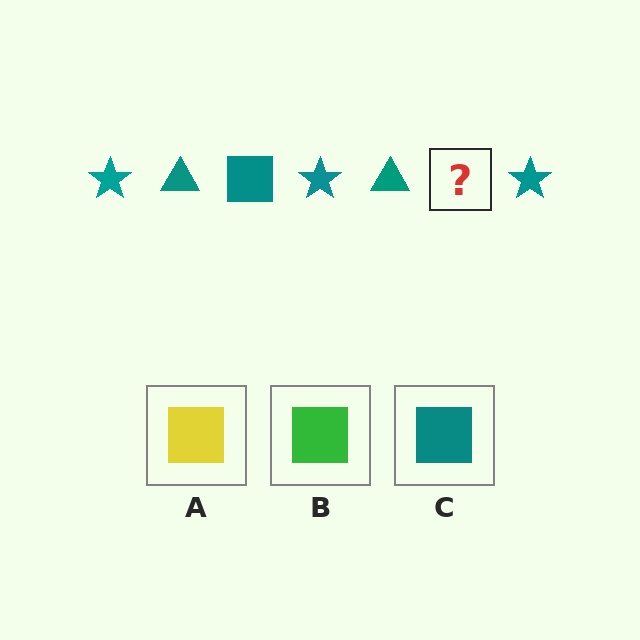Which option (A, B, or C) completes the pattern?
C.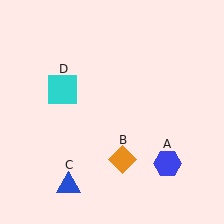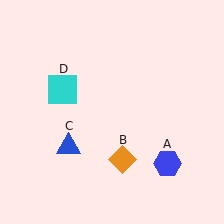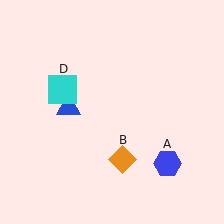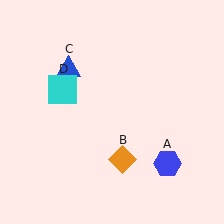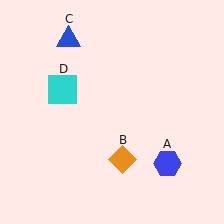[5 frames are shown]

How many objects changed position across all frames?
1 object changed position: blue triangle (object C).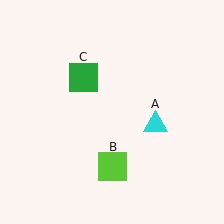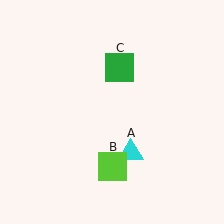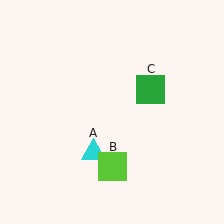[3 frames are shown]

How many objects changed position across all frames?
2 objects changed position: cyan triangle (object A), green square (object C).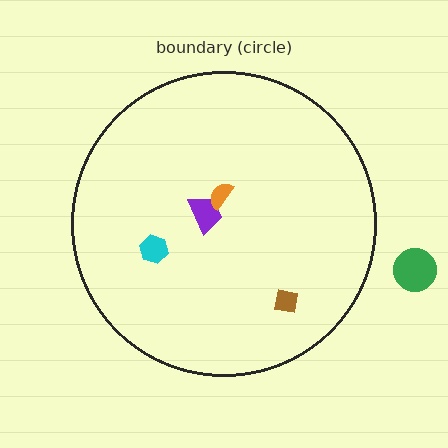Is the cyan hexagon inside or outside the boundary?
Inside.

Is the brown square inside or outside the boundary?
Inside.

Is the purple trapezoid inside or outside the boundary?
Inside.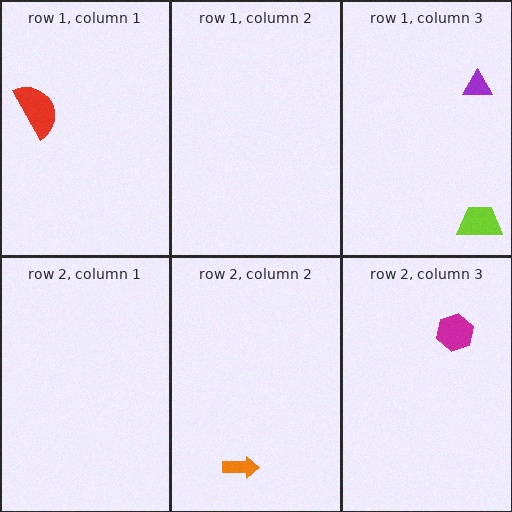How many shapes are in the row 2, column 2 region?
1.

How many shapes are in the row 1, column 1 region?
1.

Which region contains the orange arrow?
The row 2, column 2 region.